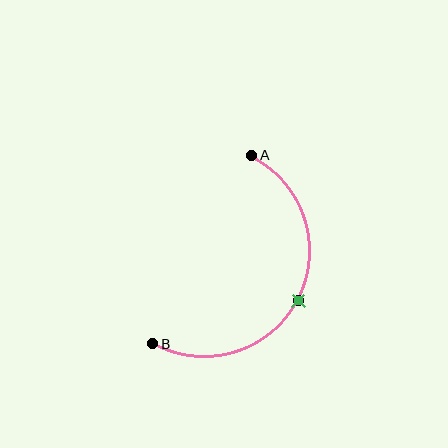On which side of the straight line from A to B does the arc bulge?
The arc bulges to the right of the straight line connecting A and B.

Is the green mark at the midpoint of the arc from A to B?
Yes. The green mark lies on the arc at equal arc-length from both A and B — it is the arc midpoint.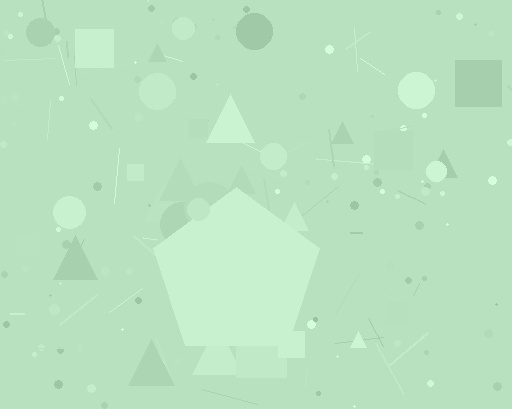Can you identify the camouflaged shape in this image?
The camouflaged shape is a pentagon.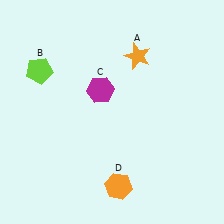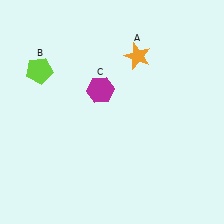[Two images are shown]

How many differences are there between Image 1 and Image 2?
There is 1 difference between the two images.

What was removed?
The orange hexagon (D) was removed in Image 2.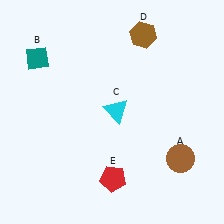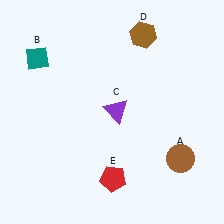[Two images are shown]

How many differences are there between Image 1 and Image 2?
There is 1 difference between the two images.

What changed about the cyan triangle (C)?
In Image 1, C is cyan. In Image 2, it changed to purple.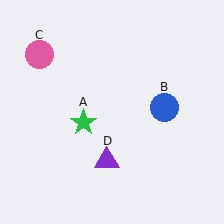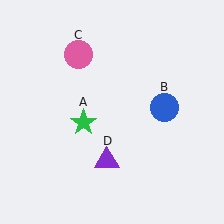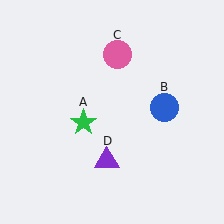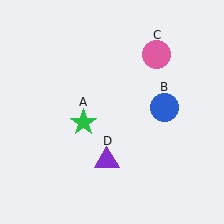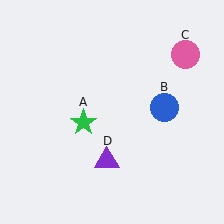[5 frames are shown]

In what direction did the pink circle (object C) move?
The pink circle (object C) moved right.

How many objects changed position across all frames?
1 object changed position: pink circle (object C).